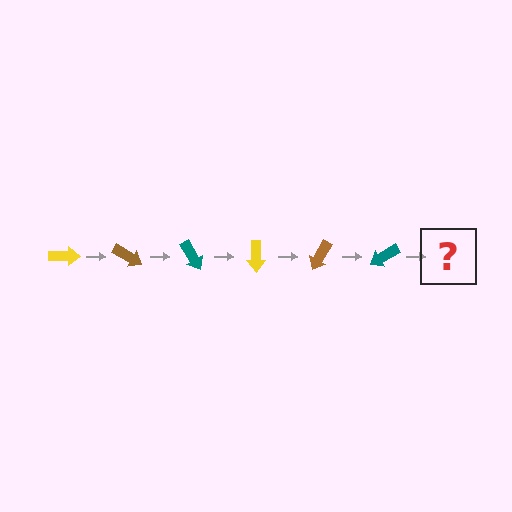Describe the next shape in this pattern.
It should be a yellow arrow, rotated 180 degrees from the start.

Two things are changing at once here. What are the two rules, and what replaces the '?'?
The two rules are that it rotates 30 degrees each step and the color cycles through yellow, brown, and teal. The '?' should be a yellow arrow, rotated 180 degrees from the start.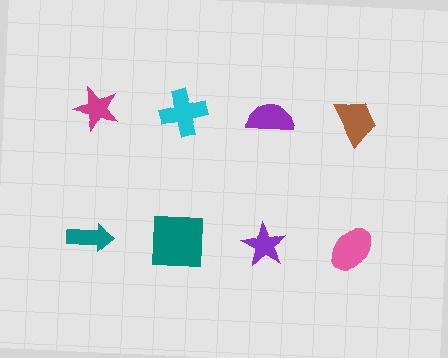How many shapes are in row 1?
4 shapes.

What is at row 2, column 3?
A purple star.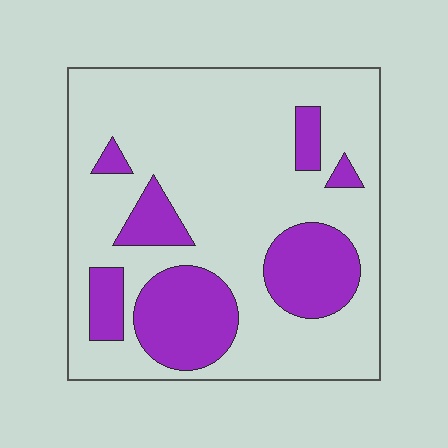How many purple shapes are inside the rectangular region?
7.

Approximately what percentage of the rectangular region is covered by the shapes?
Approximately 25%.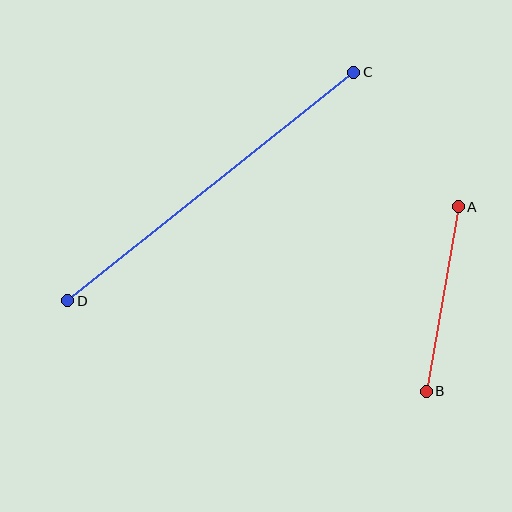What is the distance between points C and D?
The distance is approximately 366 pixels.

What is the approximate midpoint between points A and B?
The midpoint is at approximately (442, 299) pixels.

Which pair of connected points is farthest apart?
Points C and D are farthest apart.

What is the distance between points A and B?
The distance is approximately 187 pixels.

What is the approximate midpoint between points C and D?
The midpoint is at approximately (211, 187) pixels.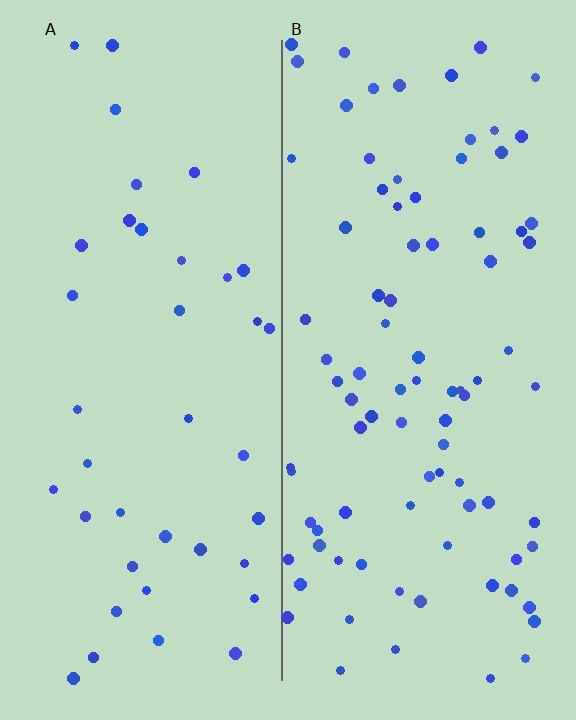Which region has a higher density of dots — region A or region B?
B (the right).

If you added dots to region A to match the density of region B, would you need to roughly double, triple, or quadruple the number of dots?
Approximately double.